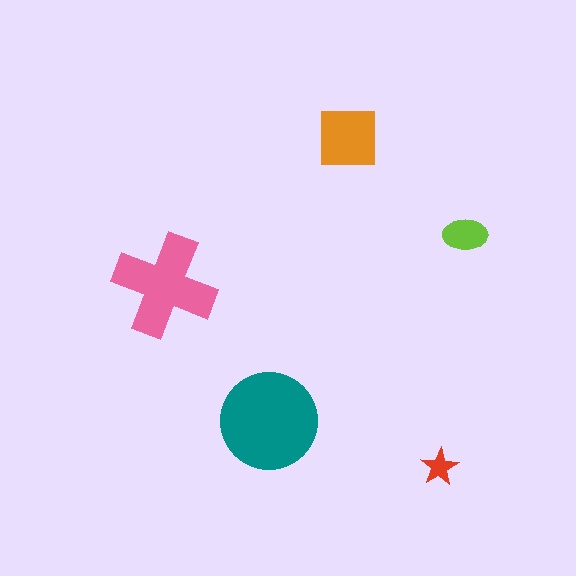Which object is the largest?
The teal circle.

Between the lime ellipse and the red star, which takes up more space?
The lime ellipse.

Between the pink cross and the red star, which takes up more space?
The pink cross.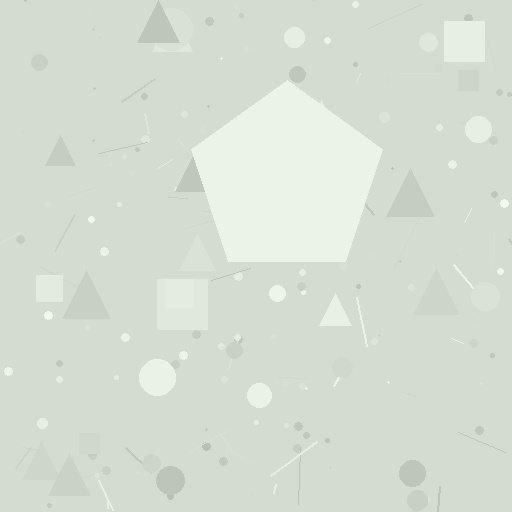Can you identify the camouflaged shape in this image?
The camouflaged shape is a pentagon.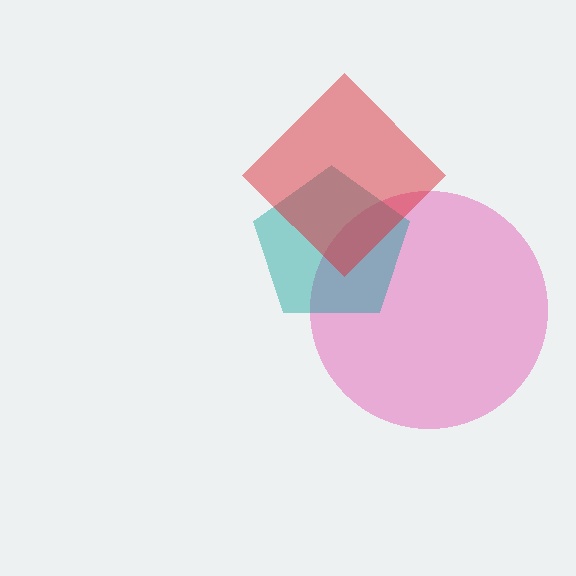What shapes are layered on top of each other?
The layered shapes are: a pink circle, a teal pentagon, a red diamond.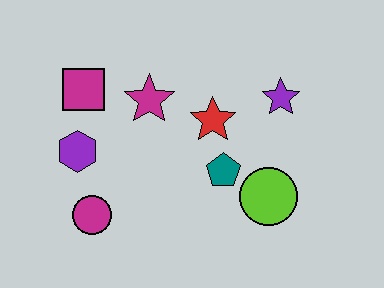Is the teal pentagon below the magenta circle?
No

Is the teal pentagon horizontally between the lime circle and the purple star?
No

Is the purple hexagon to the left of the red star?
Yes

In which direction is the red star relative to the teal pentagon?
The red star is above the teal pentagon.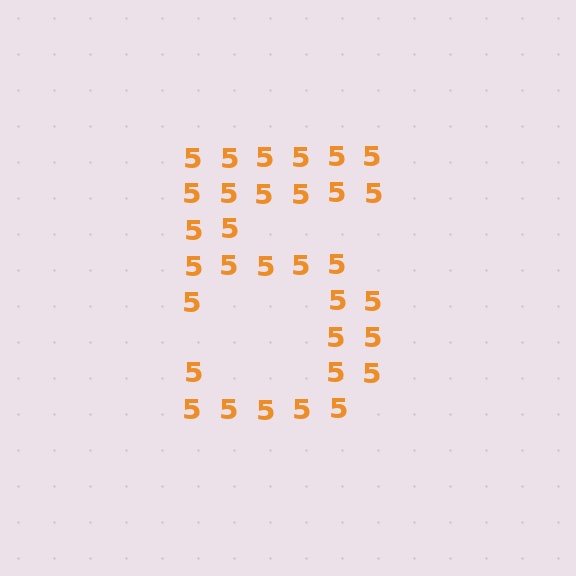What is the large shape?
The large shape is the digit 5.